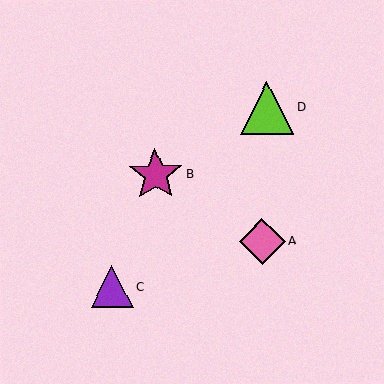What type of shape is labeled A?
Shape A is a pink diamond.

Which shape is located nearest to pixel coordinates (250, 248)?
The pink diamond (labeled A) at (262, 241) is nearest to that location.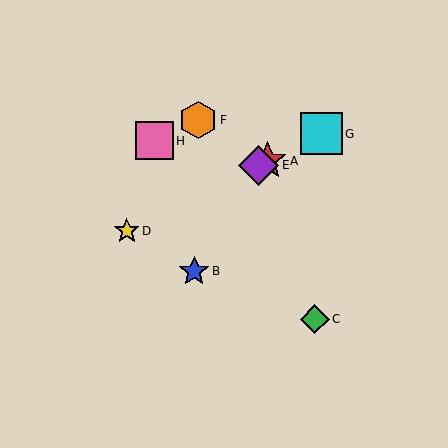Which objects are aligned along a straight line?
Objects A, D, E, G are aligned along a straight line.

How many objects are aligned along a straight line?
4 objects (A, D, E, G) are aligned along a straight line.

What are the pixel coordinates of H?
Object H is at (154, 141).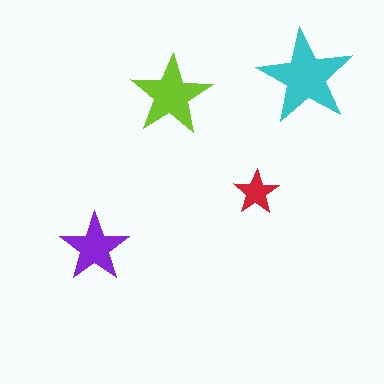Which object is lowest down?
The purple star is bottommost.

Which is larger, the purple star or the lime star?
The lime one.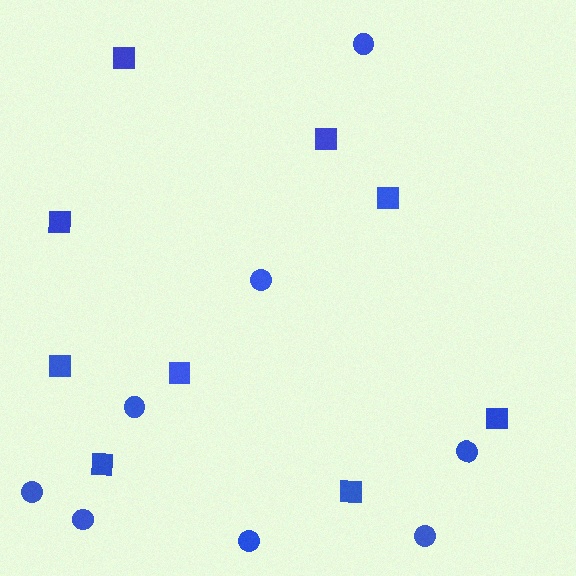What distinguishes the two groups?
There are 2 groups: one group of squares (9) and one group of circles (8).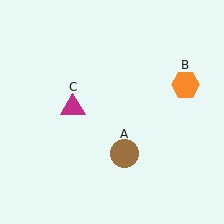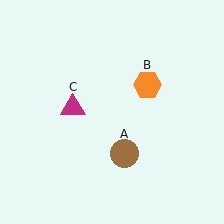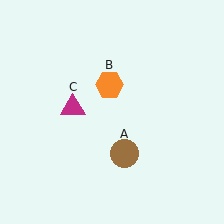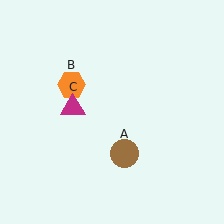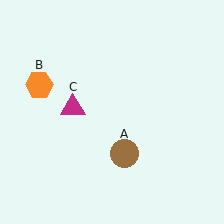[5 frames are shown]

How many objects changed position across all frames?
1 object changed position: orange hexagon (object B).